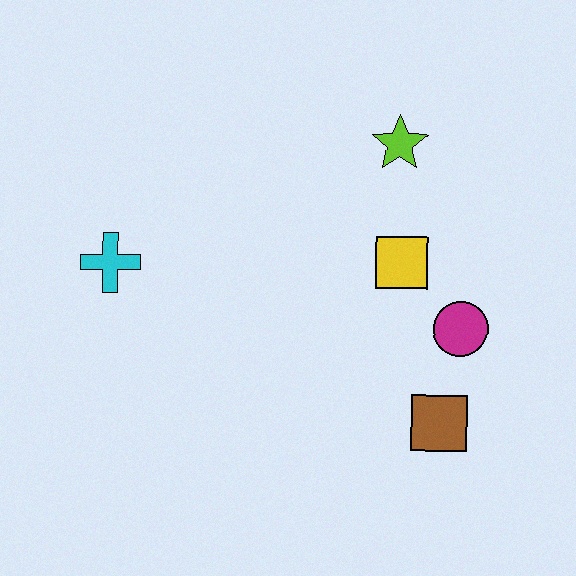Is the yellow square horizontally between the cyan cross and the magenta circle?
Yes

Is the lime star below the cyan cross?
No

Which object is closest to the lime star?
The yellow square is closest to the lime star.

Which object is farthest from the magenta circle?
The cyan cross is farthest from the magenta circle.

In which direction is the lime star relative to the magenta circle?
The lime star is above the magenta circle.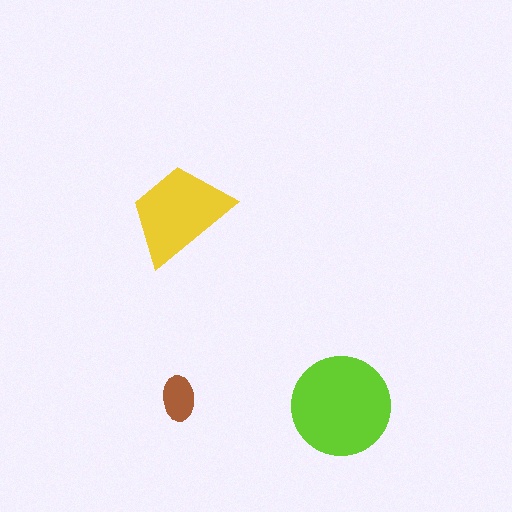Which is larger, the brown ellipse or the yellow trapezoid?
The yellow trapezoid.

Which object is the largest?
The lime circle.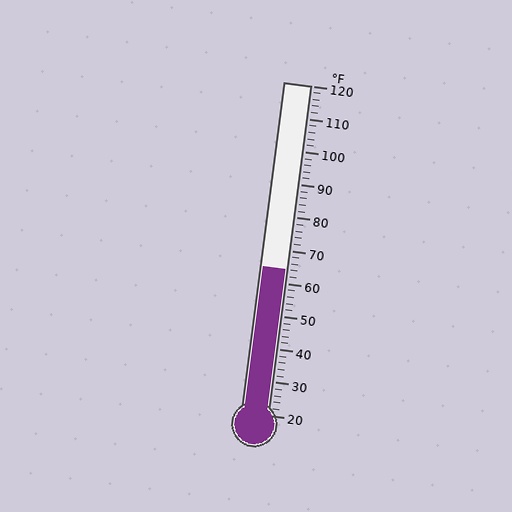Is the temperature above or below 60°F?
The temperature is above 60°F.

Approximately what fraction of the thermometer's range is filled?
The thermometer is filled to approximately 45% of its range.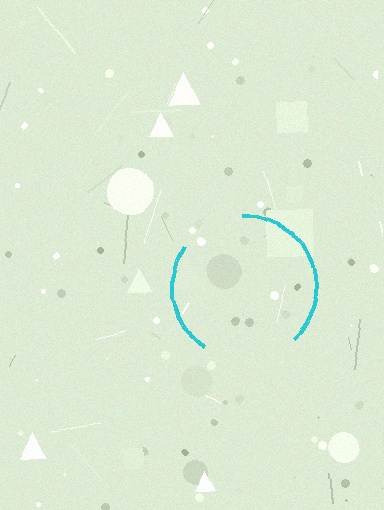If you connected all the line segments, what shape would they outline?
They would outline a circle.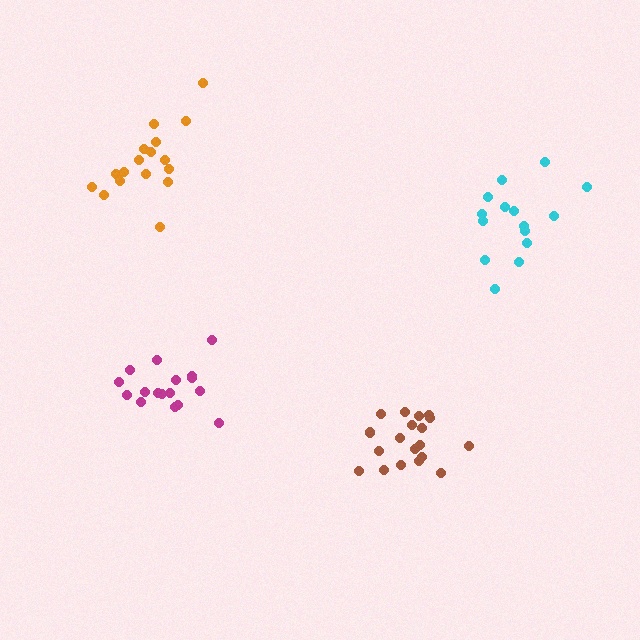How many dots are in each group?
Group 1: 15 dots, Group 2: 17 dots, Group 3: 19 dots, Group 4: 17 dots (68 total).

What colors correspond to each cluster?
The clusters are colored: cyan, magenta, brown, orange.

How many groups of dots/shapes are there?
There are 4 groups.